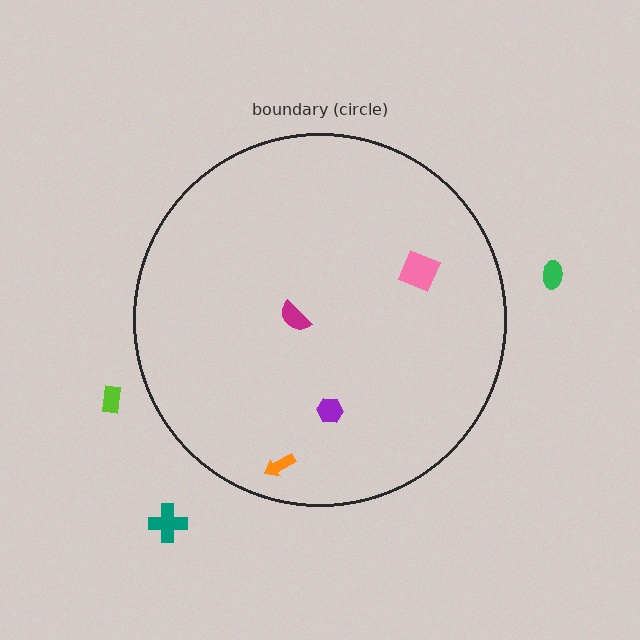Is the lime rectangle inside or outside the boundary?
Outside.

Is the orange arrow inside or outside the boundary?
Inside.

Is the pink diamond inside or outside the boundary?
Inside.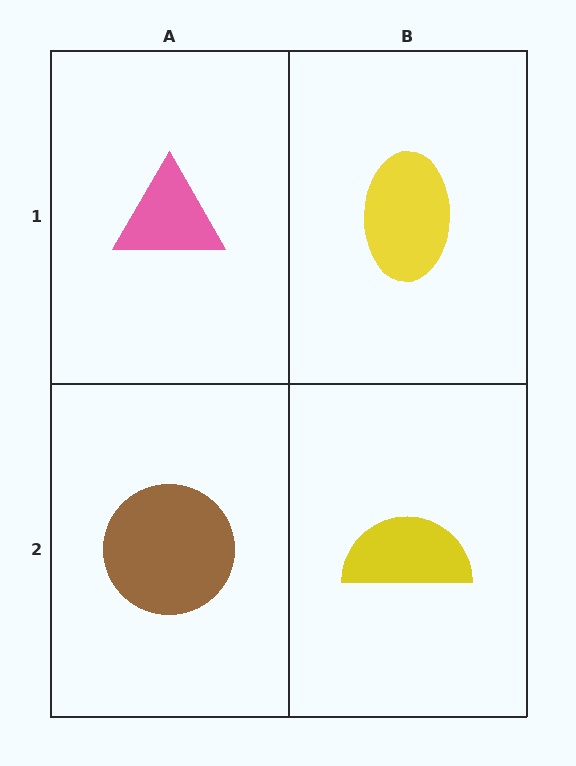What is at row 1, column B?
A yellow ellipse.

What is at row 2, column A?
A brown circle.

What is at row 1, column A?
A pink triangle.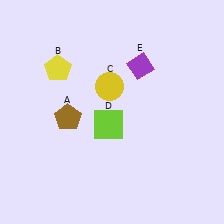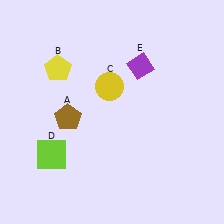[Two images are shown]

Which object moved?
The lime square (D) moved left.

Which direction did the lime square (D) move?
The lime square (D) moved left.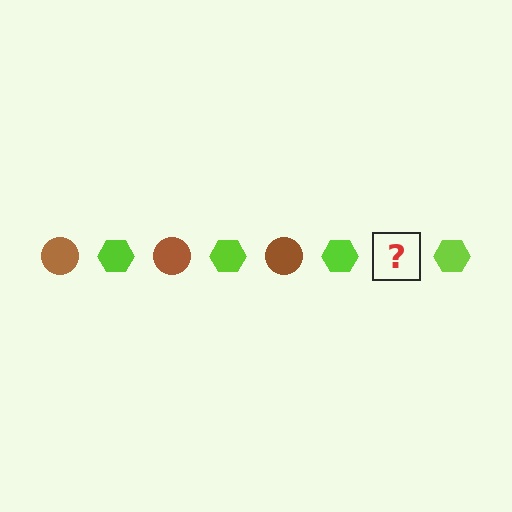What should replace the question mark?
The question mark should be replaced with a brown circle.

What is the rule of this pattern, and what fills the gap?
The rule is that the pattern alternates between brown circle and lime hexagon. The gap should be filled with a brown circle.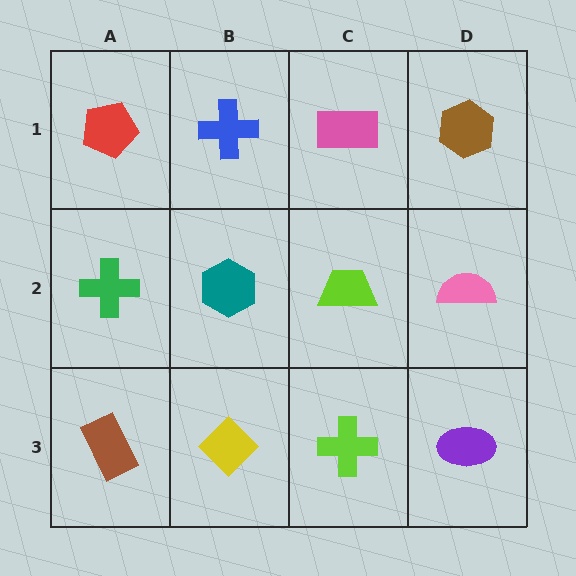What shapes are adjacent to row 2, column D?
A brown hexagon (row 1, column D), a purple ellipse (row 3, column D), a lime trapezoid (row 2, column C).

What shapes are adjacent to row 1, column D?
A pink semicircle (row 2, column D), a pink rectangle (row 1, column C).